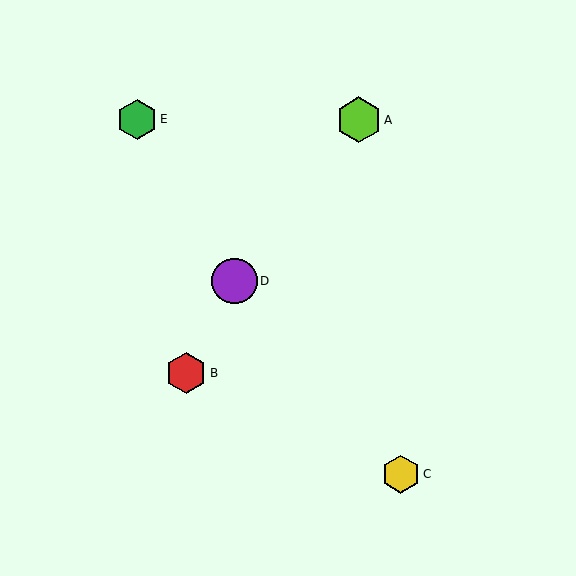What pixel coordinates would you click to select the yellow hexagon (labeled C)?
Click at (401, 474) to select the yellow hexagon C.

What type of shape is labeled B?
Shape B is a red hexagon.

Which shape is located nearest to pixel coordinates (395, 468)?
The yellow hexagon (labeled C) at (401, 474) is nearest to that location.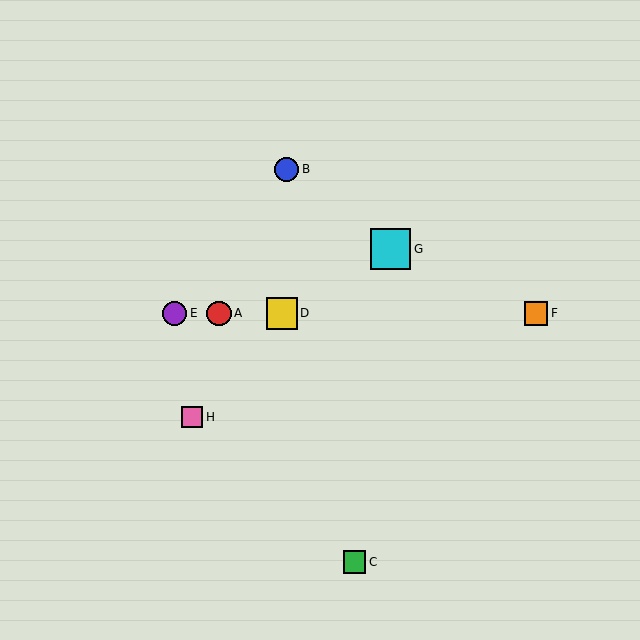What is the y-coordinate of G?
Object G is at y≈249.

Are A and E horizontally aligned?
Yes, both are at y≈313.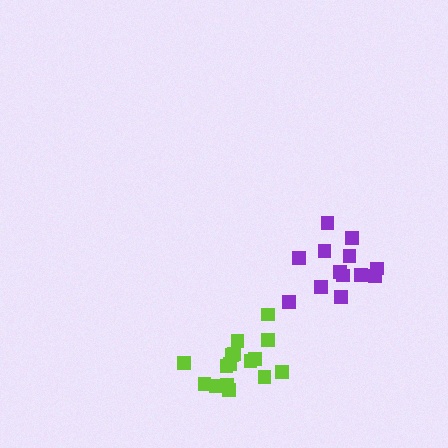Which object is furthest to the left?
The lime cluster is leftmost.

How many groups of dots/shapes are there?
There are 2 groups.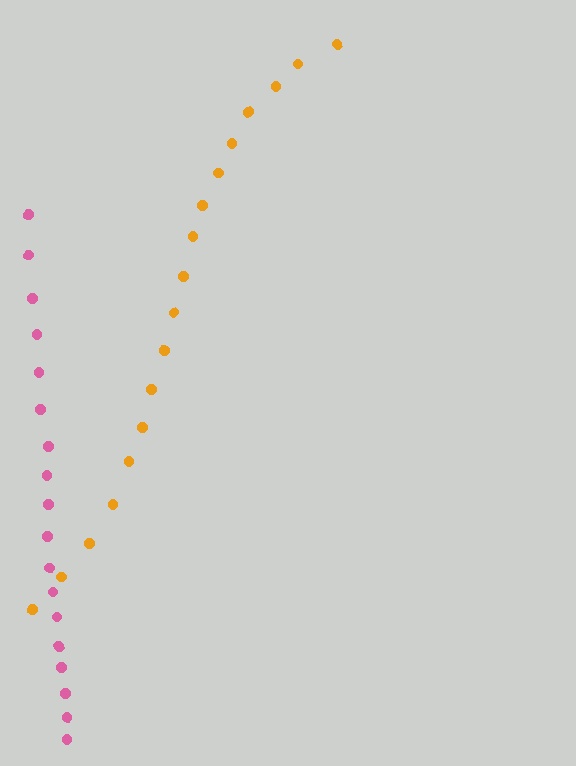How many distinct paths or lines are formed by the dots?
There are 2 distinct paths.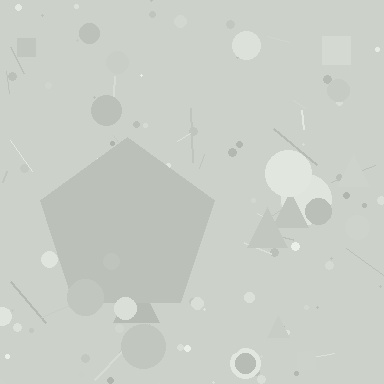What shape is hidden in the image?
A pentagon is hidden in the image.